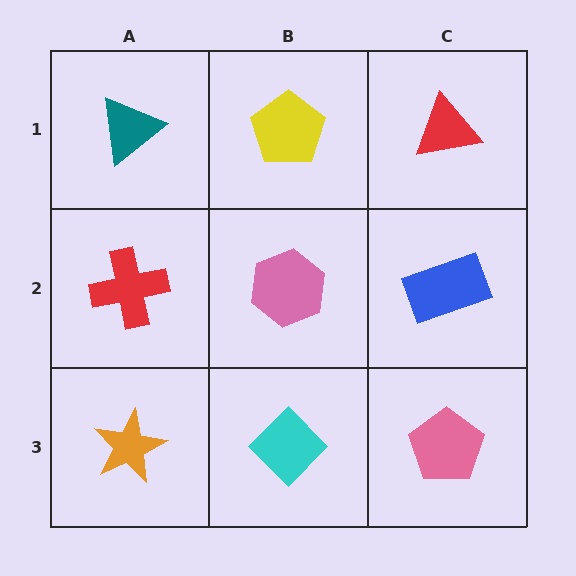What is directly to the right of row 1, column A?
A yellow pentagon.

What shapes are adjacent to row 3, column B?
A pink hexagon (row 2, column B), an orange star (row 3, column A), a pink pentagon (row 3, column C).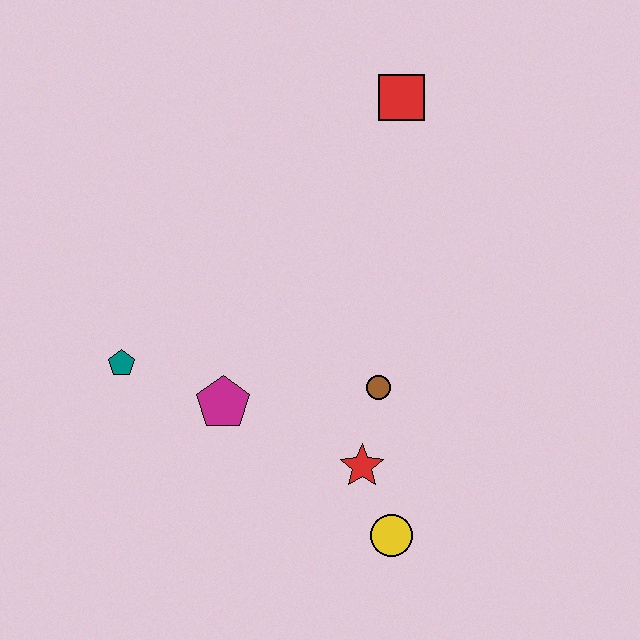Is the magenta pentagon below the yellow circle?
No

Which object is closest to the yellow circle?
The red star is closest to the yellow circle.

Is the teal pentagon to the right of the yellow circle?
No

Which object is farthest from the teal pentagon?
The red square is farthest from the teal pentagon.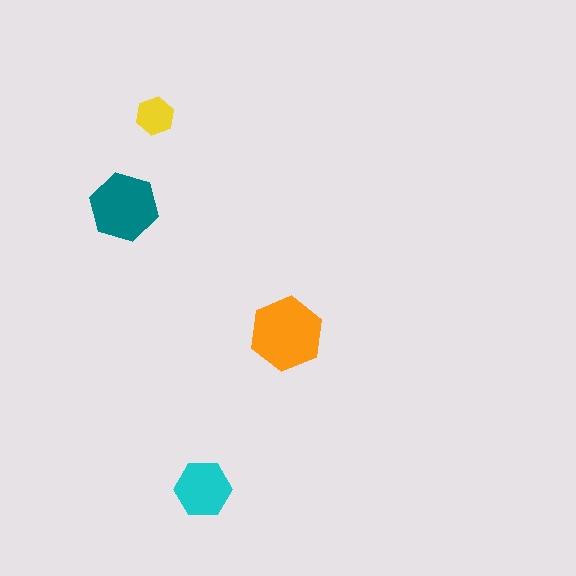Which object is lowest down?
The cyan hexagon is bottommost.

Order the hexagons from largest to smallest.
the orange one, the teal one, the cyan one, the yellow one.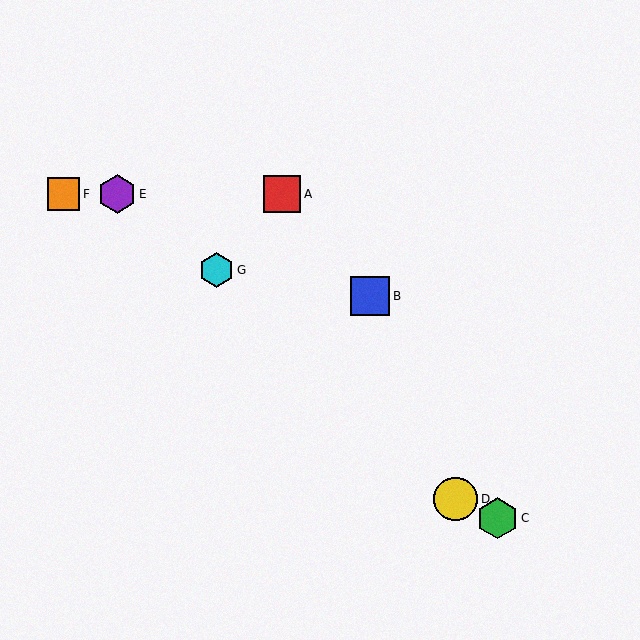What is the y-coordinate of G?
Object G is at y≈270.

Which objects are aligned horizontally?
Objects A, E, F are aligned horizontally.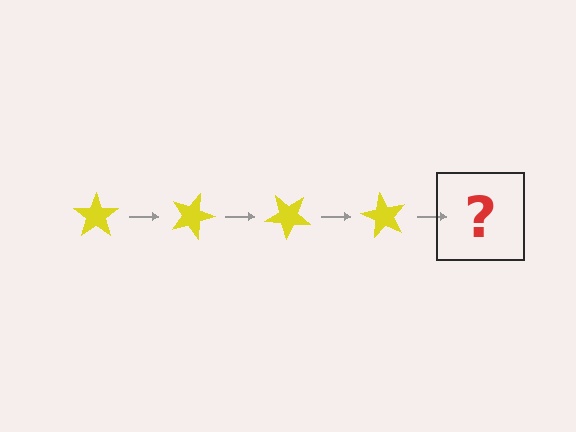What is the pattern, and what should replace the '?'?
The pattern is that the star rotates 20 degrees each step. The '?' should be a yellow star rotated 80 degrees.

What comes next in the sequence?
The next element should be a yellow star rotated 80 degrees.